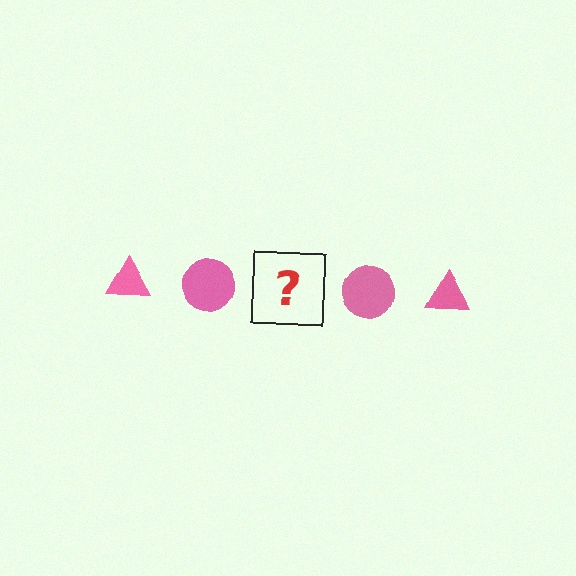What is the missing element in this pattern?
The missing element is a pink triangle.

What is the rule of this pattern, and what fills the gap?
The rule is that the pattern cycles through triangle, circle shapes in pink. The gap should be filled with a pink triangle.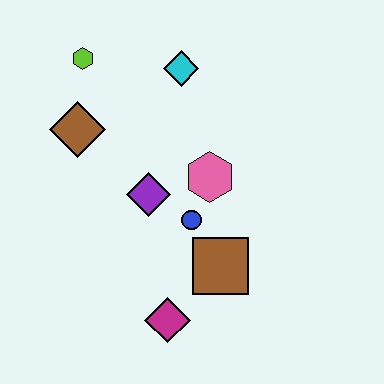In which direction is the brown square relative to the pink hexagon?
The brown square is below the pink hexagon.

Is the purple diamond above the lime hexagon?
No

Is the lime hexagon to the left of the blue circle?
Yes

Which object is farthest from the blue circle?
The lime hexagon is farthest from the blue circle.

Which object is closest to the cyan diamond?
The lime hexagon is closest to the cyan diamond.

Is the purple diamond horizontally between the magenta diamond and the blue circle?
No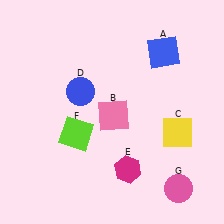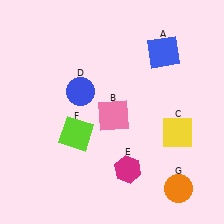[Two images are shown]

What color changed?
The circle (G) changed from pink in Image 1 to orange in Image 2.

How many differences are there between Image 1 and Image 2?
There is 1 difference between the two images.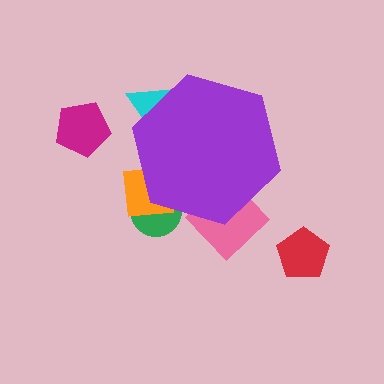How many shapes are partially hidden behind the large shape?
4 shapes are partially hidden.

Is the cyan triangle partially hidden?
Yes, the cyan triangle is partially hidden behind the purple hexagon.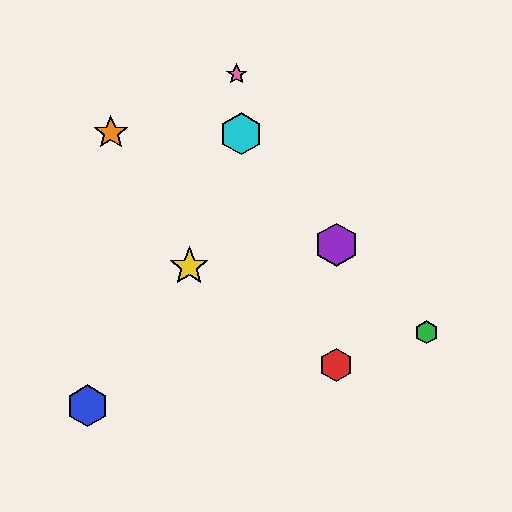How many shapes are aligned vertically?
2 shapes (the red hexagon, the purple hexagon) are aligned vertically.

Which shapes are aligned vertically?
The red hexagon, the purple hexagon are aligned vertically.